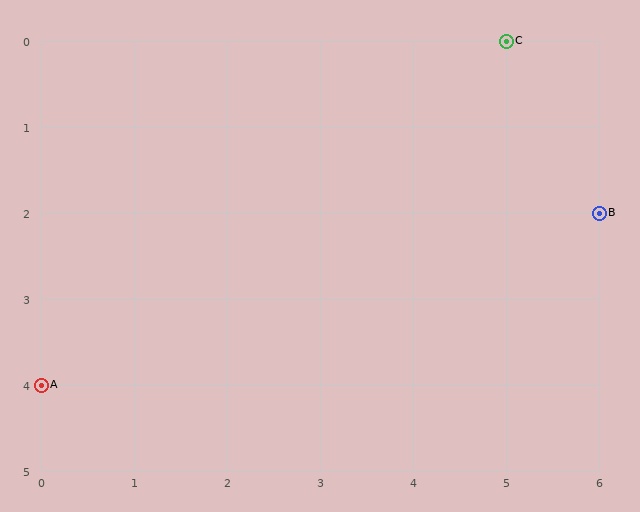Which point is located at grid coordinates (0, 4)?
Point A is at (0, 4).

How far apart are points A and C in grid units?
Points A and C are 5 columns and 4 rows apart (about 6.4 grid units diagonally).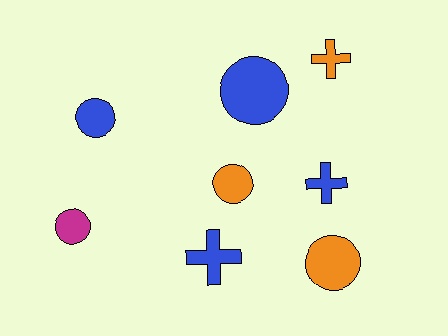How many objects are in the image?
There are 8 objects.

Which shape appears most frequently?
Circle, with 5 objects.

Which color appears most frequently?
Blue, with 4 objects.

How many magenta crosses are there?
There are no magenta crosses.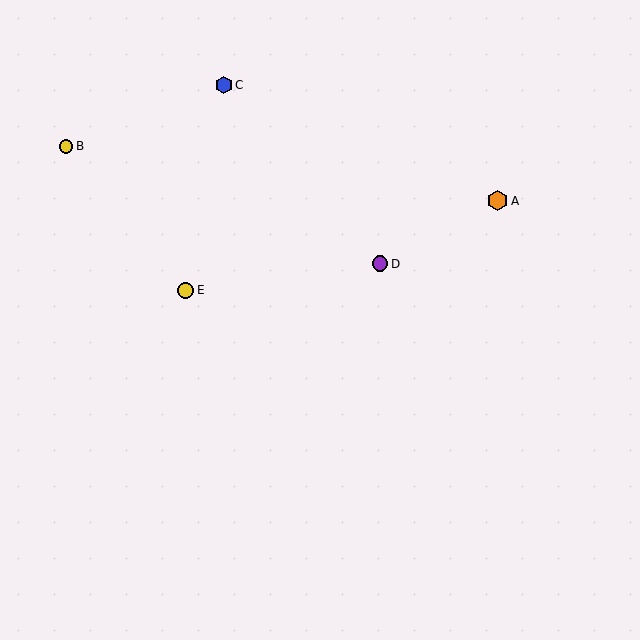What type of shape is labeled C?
Shape C is a blue hexagon.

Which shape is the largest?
The orange hexagon (labeled A) is the largest.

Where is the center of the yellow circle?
The center of the yellow circle is at (186, 290).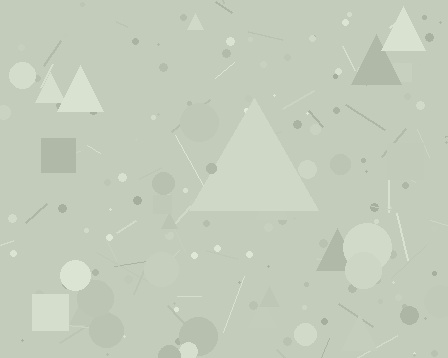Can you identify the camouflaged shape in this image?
The camouflaged shape is a triangle.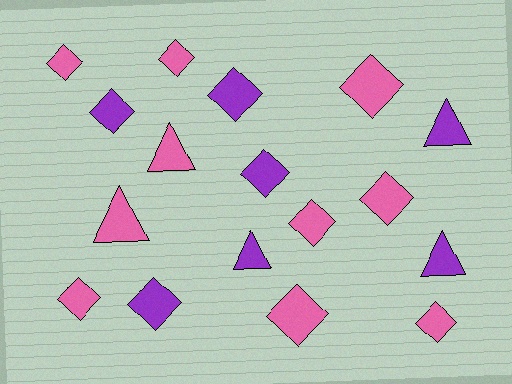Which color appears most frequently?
Pink, with 10 objects.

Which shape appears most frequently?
Diamond, with 12 objects.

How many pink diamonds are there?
There are 8 pink diamonds.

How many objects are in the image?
There are 17 objects.